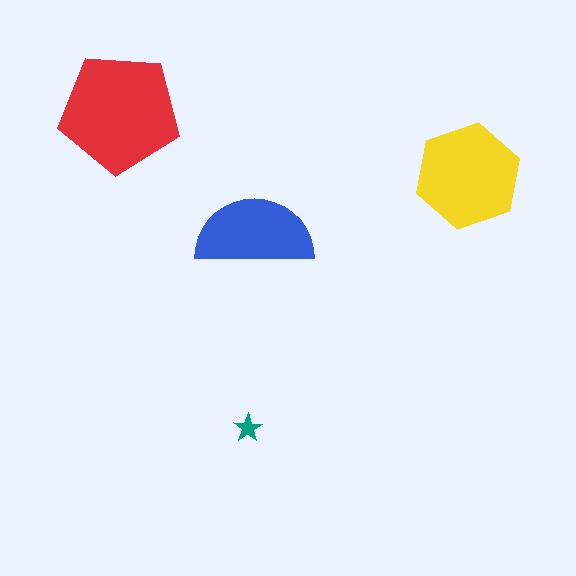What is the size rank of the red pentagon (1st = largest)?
1st.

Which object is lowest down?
The teal star is bottommost.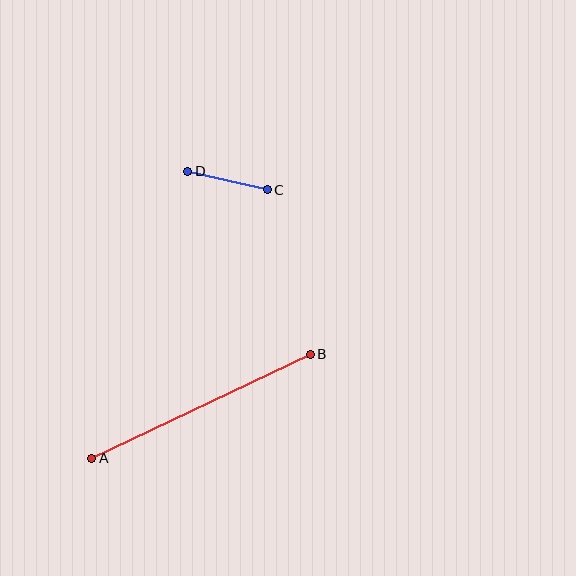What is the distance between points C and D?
The distance is approximately 82 pixels.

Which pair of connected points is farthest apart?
Points A and B are farthest apart.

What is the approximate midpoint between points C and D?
The midpoint is at approximately (227, 180) pixels.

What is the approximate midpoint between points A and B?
The midpoint is at approximately (201, 406) pixels.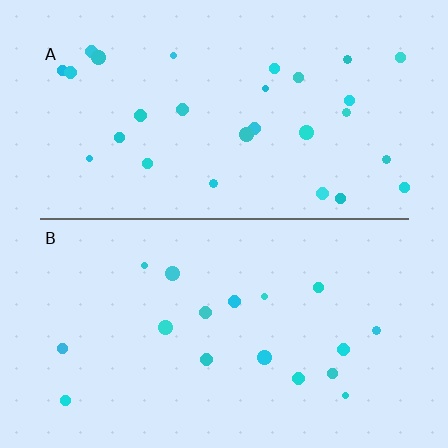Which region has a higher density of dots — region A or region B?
A (the top).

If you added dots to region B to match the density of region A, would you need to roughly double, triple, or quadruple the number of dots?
Approximately double.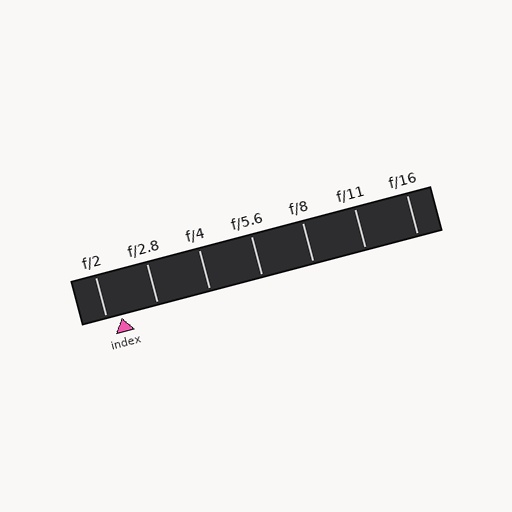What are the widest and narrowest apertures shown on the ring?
The widest aperture shown is f/2 and the narrowest is f/16.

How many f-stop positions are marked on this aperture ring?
There are 7 f-stop positions marked.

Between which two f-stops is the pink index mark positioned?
The index mark is between f/2 and f/2.8.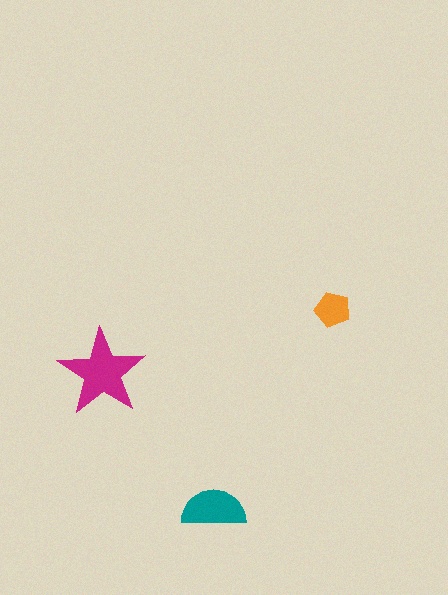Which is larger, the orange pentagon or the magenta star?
The magenta star.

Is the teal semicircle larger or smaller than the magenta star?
Smaller.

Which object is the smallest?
The orange pentagon.